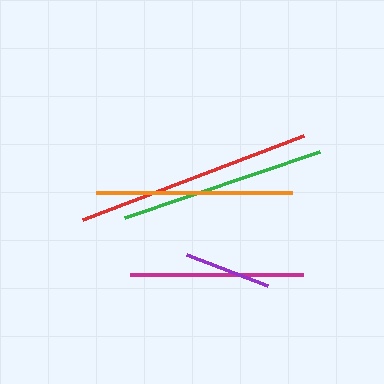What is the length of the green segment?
The green segment is approximately 206 pixels long.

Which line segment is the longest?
The red line is the longest at approximately 237 pixels.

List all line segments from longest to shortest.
From longest to shortest: red, green, orange, magenta, purple.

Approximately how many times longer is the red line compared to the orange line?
The red line is approximately 1.2 times the length of the orange line.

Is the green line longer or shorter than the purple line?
The green line is longer than the purple line.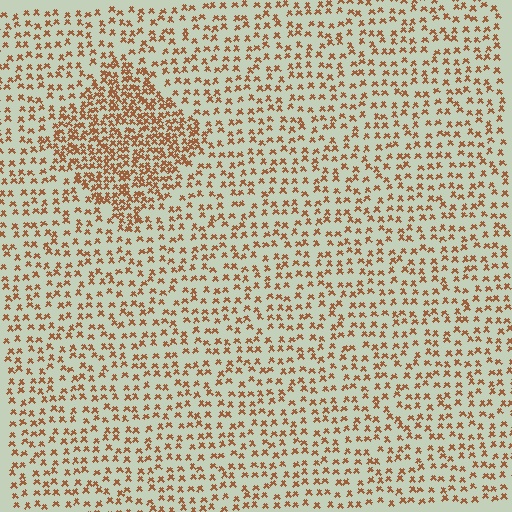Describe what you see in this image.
The image contains small brown elements arranged at two different densities. A diamond-shaped region is visible where the elements are more densely packed than the surrounding area.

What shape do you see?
I see a diamond.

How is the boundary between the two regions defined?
The boundary is defined by a change in element density (approximately 2.2x ratio). All elements are the same color, size, and shape.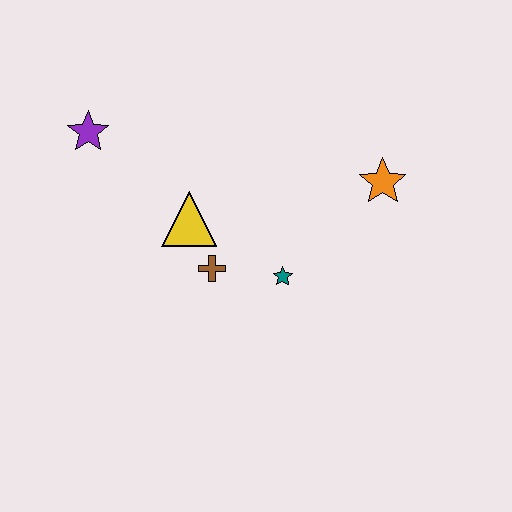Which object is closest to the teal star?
The brown cross is closest to the teal star.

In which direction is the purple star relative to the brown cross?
The purple star is above the brown cross.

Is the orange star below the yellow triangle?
No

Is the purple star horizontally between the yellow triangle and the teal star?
No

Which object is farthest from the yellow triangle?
The orange star is farthest from the yellow triangle.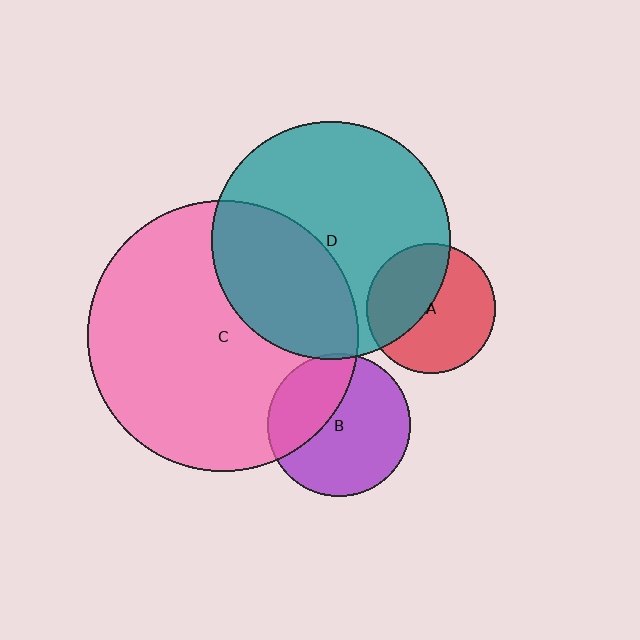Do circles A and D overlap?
Yes.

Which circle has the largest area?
Circle C (pink).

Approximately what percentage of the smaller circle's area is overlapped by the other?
Approximately 40%.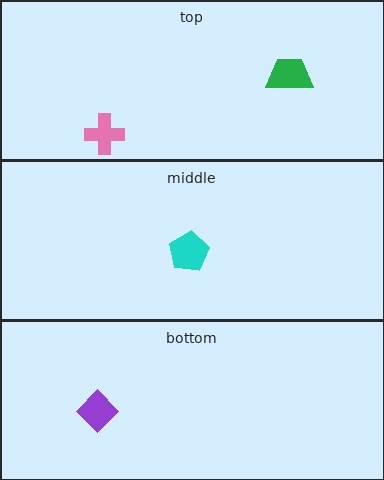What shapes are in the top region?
The pink cross, the green trapezoid.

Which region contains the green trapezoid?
The top region.